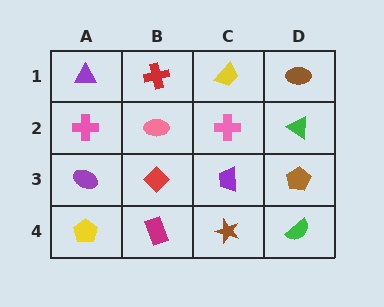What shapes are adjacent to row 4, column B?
A red diamond (row 3, column B), a yellow pentagon (row 4, column A), a brown star (row 4, column C).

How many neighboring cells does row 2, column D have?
3.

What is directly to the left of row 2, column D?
A pink cross.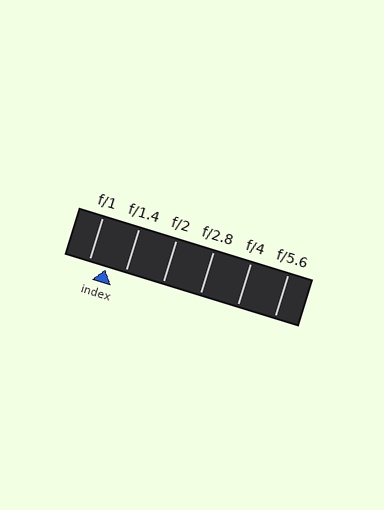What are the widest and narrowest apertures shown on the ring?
The widest aperture shown is f/1 and the narrowest is f/5.6.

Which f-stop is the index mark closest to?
The index mark is closest to f/1.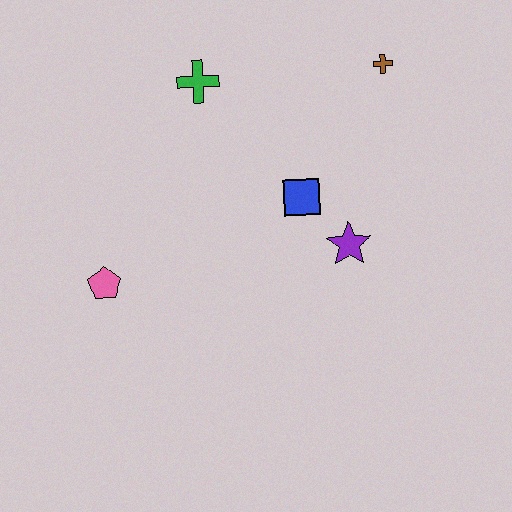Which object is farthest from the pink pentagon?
The brown cross is farthest from the pink pentagon.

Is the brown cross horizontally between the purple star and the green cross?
No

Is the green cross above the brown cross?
No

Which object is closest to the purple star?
The blue square is closest to the purple star.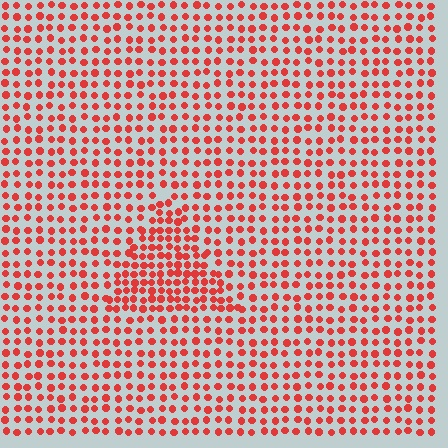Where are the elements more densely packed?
The elements are more densely packed inside the triangle boundary.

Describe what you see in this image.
The image contains small red elements arranged at two different densities. A triangle-shaped region is visible where the elements are more densely packed than the surrounding area.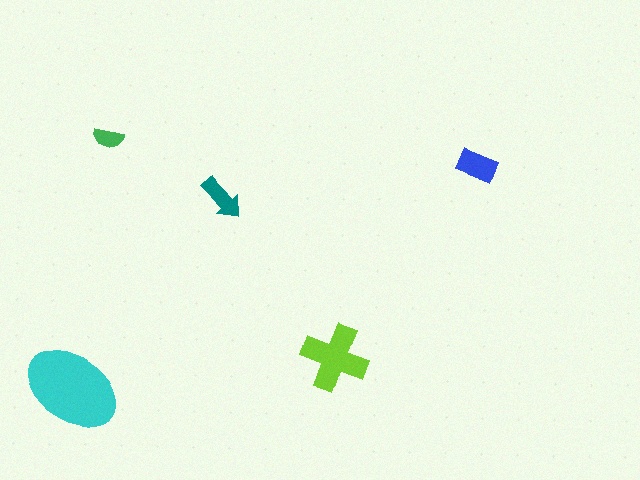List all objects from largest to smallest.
The cyan ellipse, the lime cross, the blue rectangle, the teal arrow, the green semicircle.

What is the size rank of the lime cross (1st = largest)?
2nd.